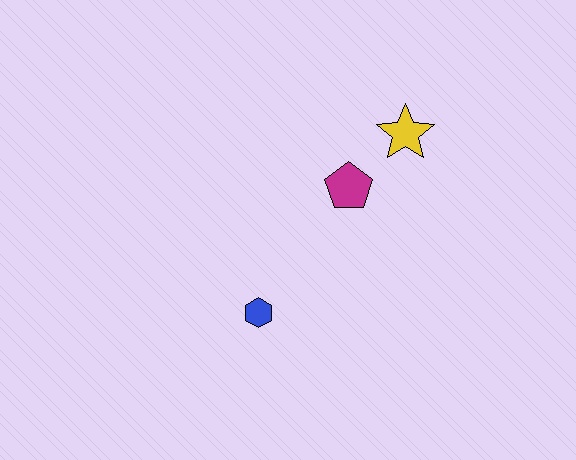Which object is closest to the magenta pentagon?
The yellow star is closest to the magenta pentagon.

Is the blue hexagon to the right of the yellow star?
No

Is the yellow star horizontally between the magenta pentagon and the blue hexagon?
No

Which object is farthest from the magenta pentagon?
The blue hexagon is farthest from the magenta pentagon.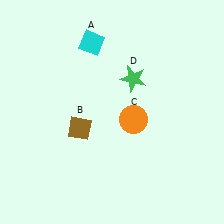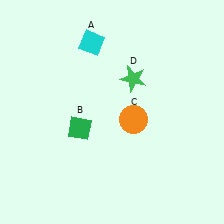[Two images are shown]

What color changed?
The diamond (B) changed from brown in Image 1 to green in Image 2.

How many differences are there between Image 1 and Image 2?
There is 1 difference between the two images.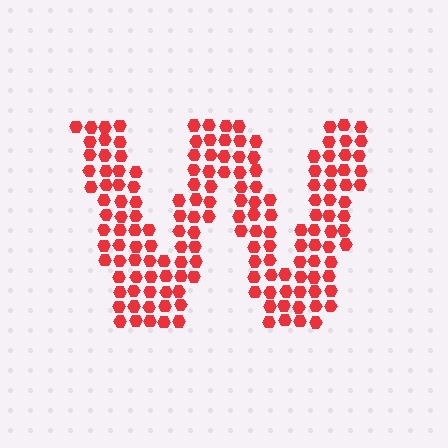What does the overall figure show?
The overall figure shows the letter W.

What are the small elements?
The small elements are hexagons.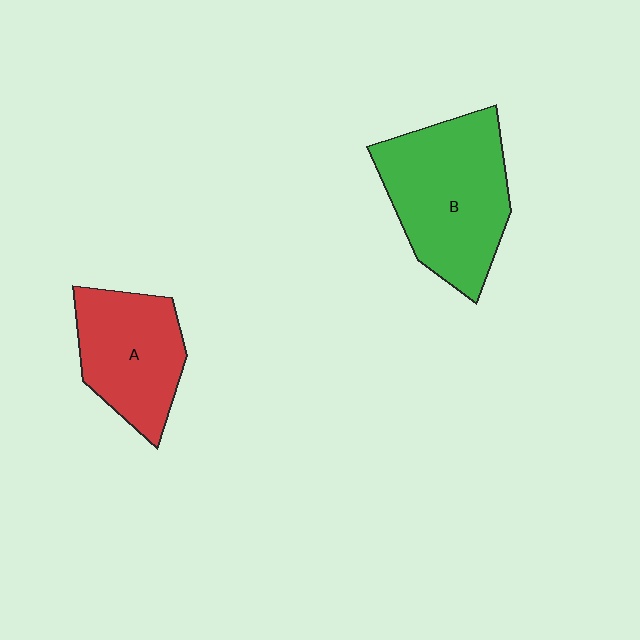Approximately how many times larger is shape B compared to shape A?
Approximately 1.4 times.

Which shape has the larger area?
Shape B (green).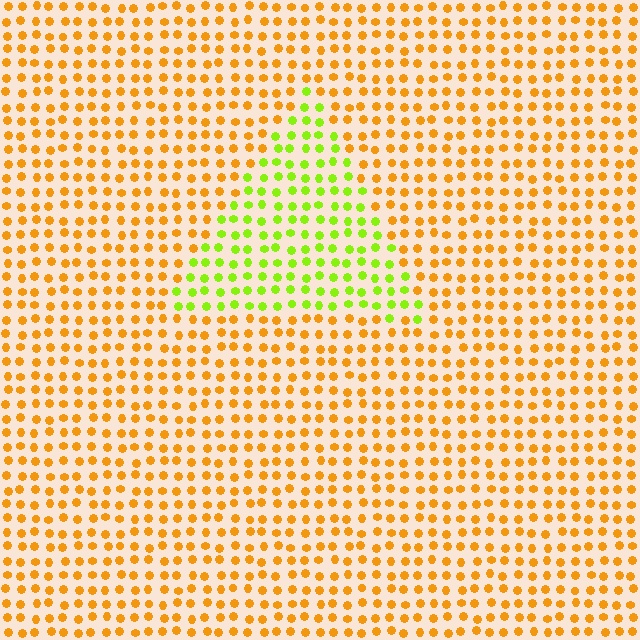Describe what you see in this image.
The image is filled with small orange elements in a uniform arrangement. A triangle-shaped region is visible where the elements are tinted to a slightly different hue, forming a subtle color boundary.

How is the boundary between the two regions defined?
The boundary is defined purely by a slight shift in hue (about 52 degrees). Spacing, size, and orientation are identical on both sides.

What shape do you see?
I see a triangle.